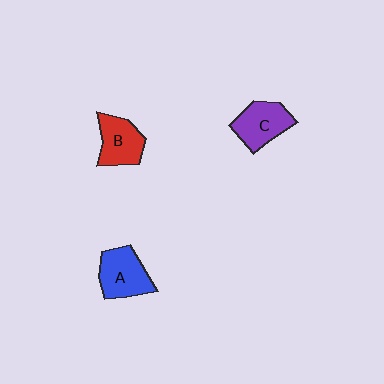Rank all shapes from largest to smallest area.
From largest to smallest: A (blue), C (purple), B (red).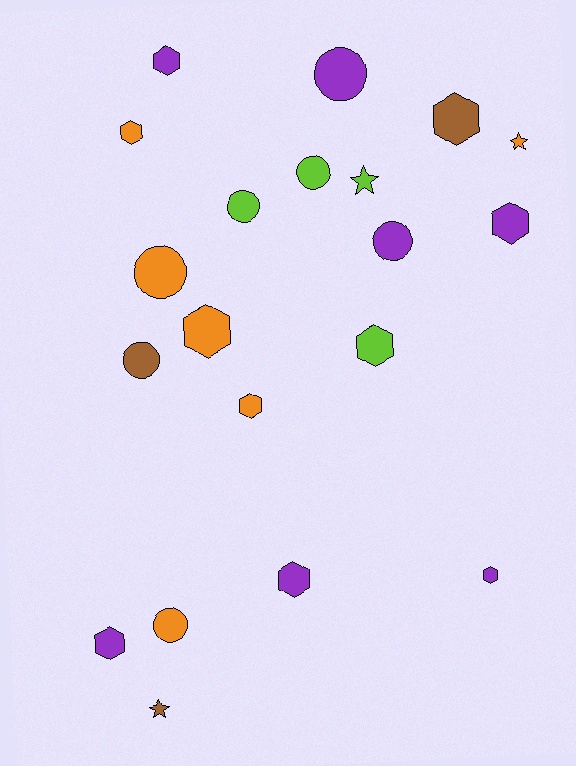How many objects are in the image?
There are 20 objects.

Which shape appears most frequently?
Hexagon, with 10 objects.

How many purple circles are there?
There are 2 purple circles.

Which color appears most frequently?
Purple, with 7 objects.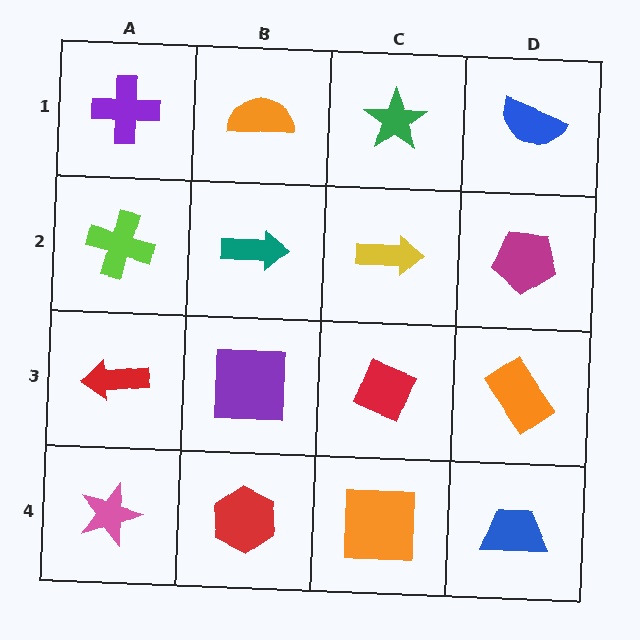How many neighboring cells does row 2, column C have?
4.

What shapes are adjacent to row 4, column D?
An orange rectangle (row 3, column D), an orange square (row 4, column C).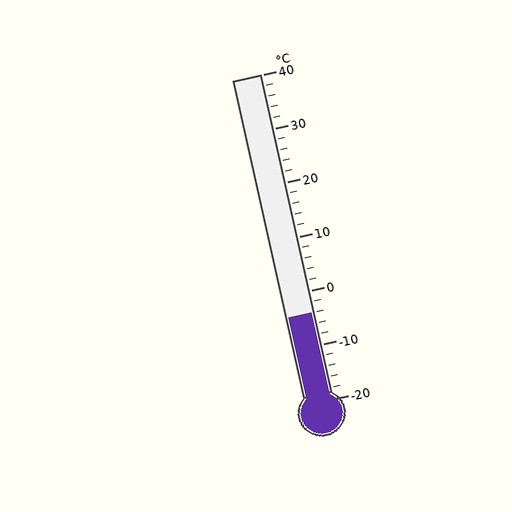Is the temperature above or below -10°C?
The temperature is above -10°C.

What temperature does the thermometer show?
The thermometer shows approximately -4°C.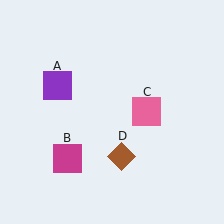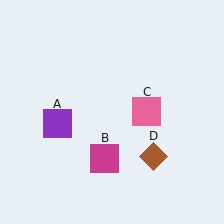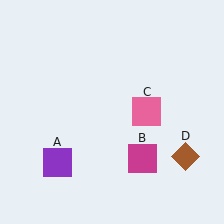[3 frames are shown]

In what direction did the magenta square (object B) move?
The magenta square (object B) moved right.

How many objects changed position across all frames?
3 objects changed position: purple square (object A), magenta square (object B), brown diamond (object D).